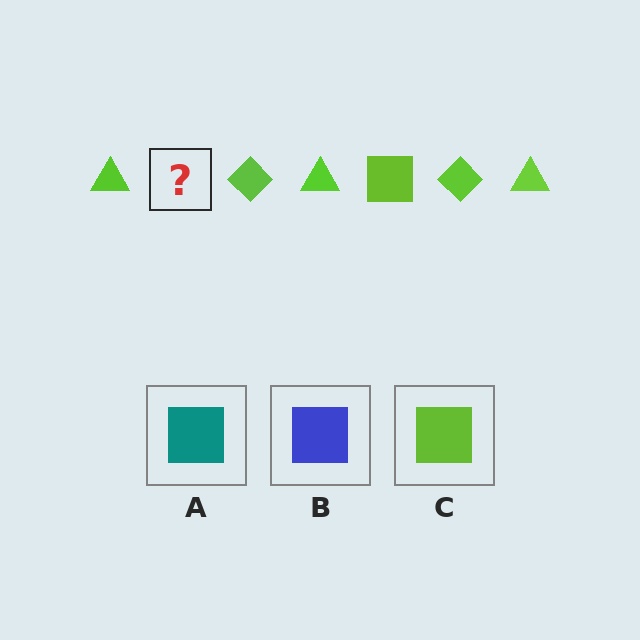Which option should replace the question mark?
Option C.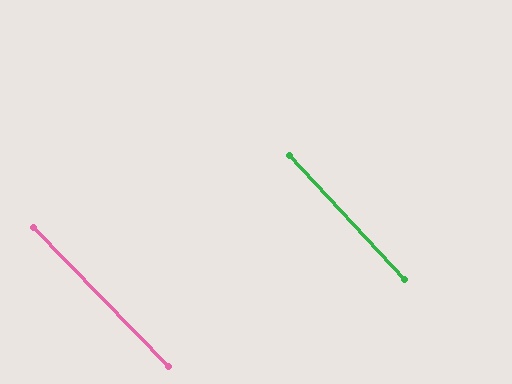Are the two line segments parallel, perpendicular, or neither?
Parallel — their directions differ by only 1.3°.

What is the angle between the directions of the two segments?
Approximately 1 degree.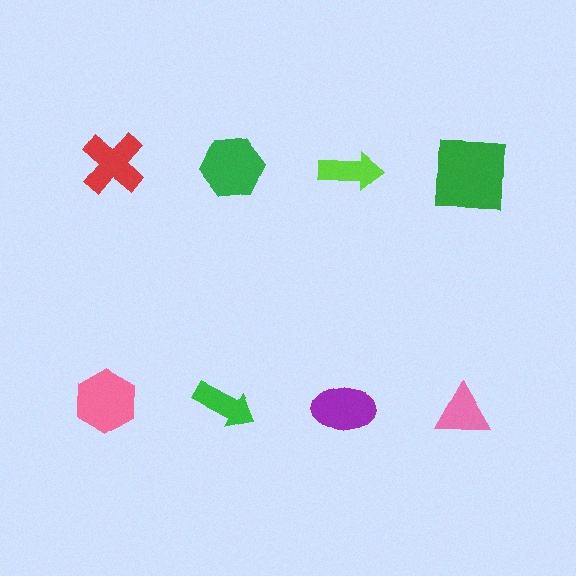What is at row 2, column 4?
A pink triangle.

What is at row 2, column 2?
A green arrow.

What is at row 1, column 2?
A green hexagon.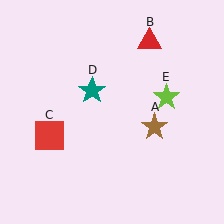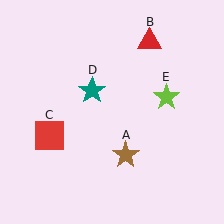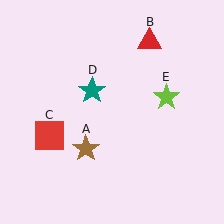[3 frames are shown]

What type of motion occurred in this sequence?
The brown star (object A) rotated clockwise around the center of the scene.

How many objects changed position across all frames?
1 object changed position: brown star (object A).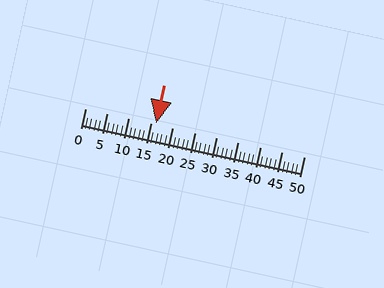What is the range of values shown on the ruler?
The ruler shows values from 0 to 50.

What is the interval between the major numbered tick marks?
The major tick marks are spaced 5 units apart.